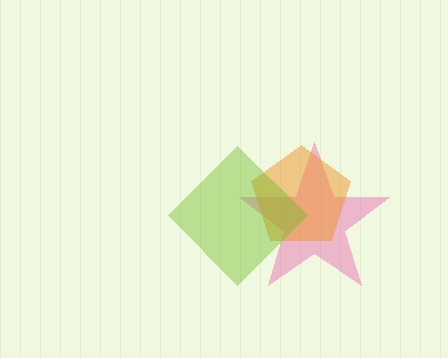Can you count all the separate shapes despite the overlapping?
Yes, there are 3 separate shapes.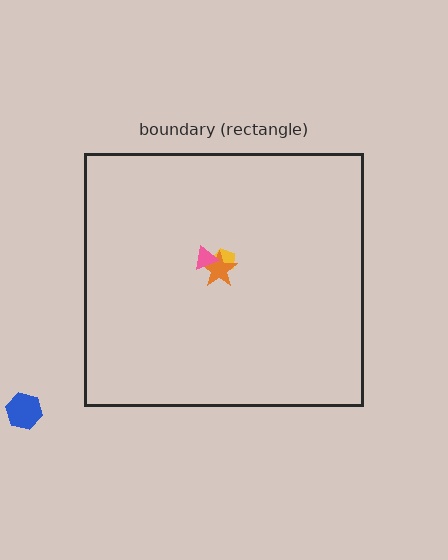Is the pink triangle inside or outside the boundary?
Inside.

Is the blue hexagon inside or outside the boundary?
Outside.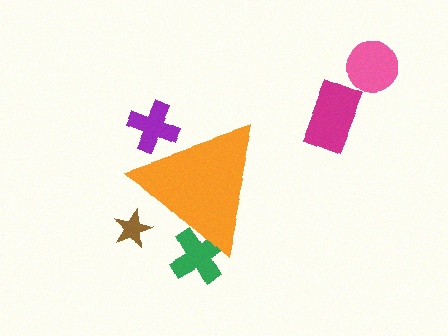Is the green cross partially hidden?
Yes, the green cross is partially hidden behind the orange triangle.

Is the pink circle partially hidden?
No, the pink circle is fully visible.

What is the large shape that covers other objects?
An orange triangle.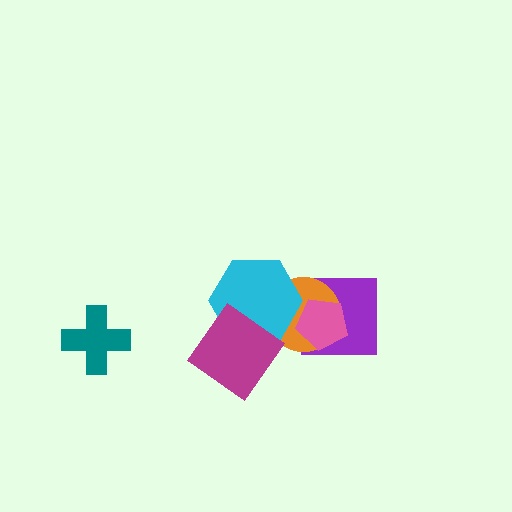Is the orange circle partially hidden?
Yes, it is partially covered by another shape.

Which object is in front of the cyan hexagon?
The magenta diamond is in front of the cyan hexagon.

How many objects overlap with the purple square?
2 objects overlap with the purple square.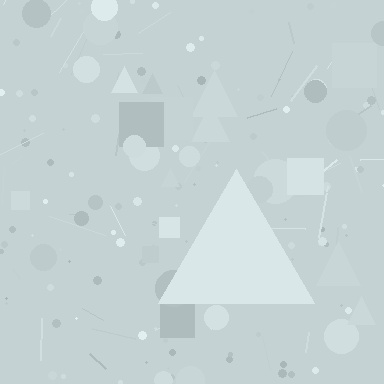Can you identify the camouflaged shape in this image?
The camouflaged shape is a triangle.